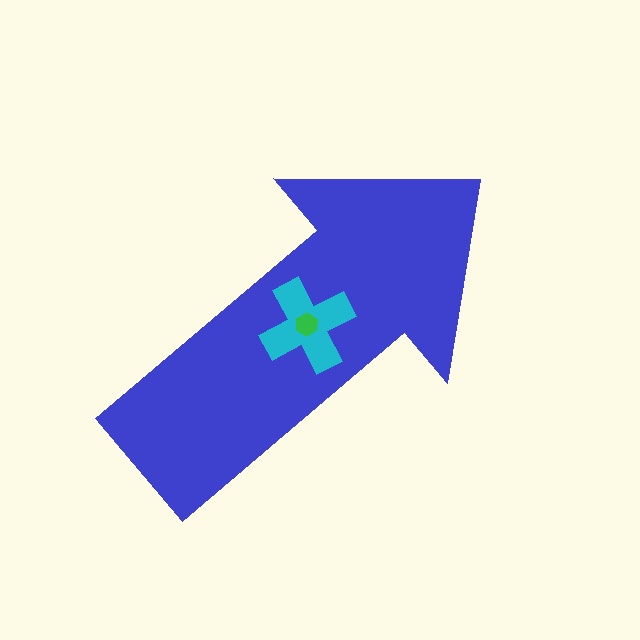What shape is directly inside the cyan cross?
The green hexagon.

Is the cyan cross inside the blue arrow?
Yes.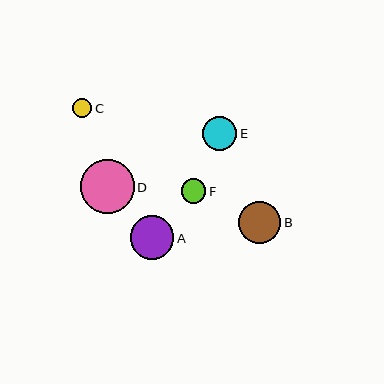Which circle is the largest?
Circle D is the largest with a size of approximately 54 pixels.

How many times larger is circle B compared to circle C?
Circle B is approximately 2.1 times the size of circle C.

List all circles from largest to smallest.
From largest to smallest: D, A, B, E, F, C.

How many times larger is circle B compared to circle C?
Circle B is approximately 2.1 times the size of circle C.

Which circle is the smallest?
Circle C is the smallest with a size of approximately 20 pixels.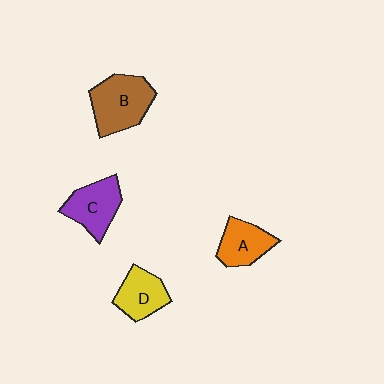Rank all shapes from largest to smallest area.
From largest to smallest: B (brown), C (purple), A (orange), D (yellow).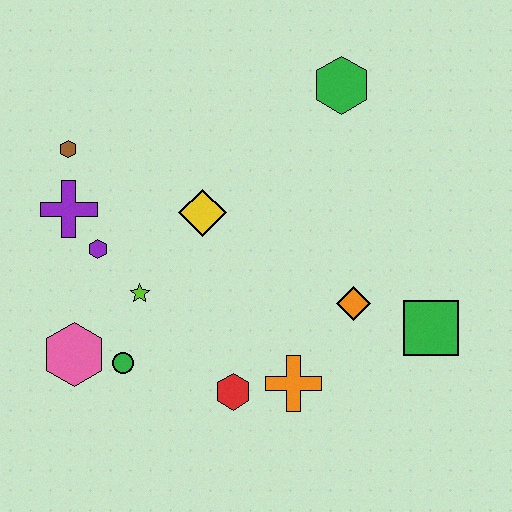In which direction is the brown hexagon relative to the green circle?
The brown hexagon is above the green circle.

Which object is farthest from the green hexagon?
The pink hexagon is farthest from the green hexagon.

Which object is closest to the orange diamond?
The green square is closest to the orange diamond.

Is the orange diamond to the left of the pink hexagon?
No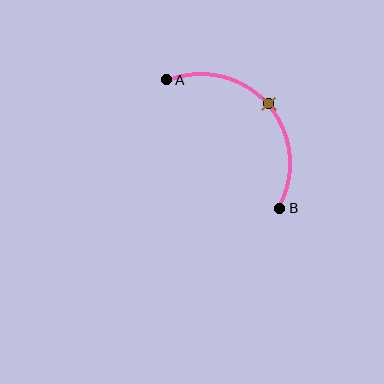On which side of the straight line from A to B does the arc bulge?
The arc bulges above and to the right of the straight line connecting A and B.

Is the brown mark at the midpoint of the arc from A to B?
Yes. The brown mark lies on the arc at equal arc-length from both A and B — it is the arc midpoint.